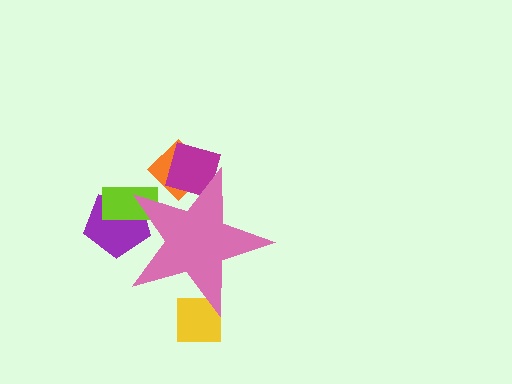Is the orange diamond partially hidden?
Yes, the orange diamond is partially hidden behind the pink star.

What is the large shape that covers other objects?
A pink star.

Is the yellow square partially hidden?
Yes, the yellow square is partially hidden behind the pink star.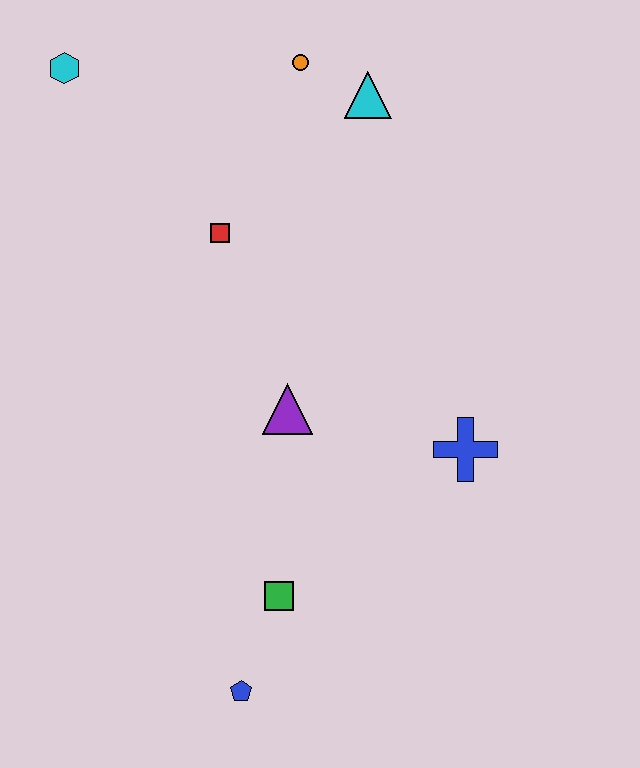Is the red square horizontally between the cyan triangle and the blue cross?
No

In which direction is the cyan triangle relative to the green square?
The cyan triangle is above the green square.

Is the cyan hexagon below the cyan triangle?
No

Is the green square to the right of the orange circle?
No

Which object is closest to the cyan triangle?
The orange circle is closest to the cyan triangle.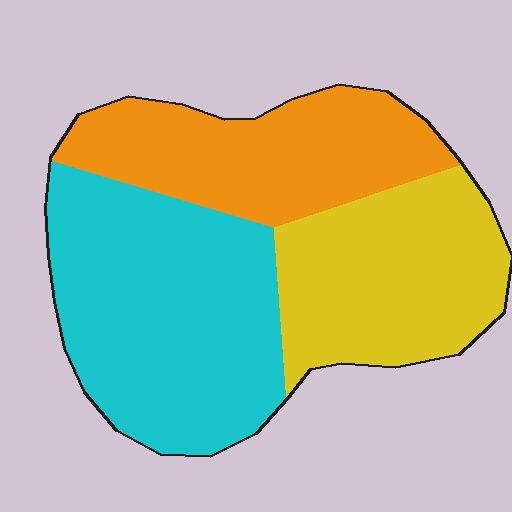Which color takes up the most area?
Cyan, at roughly 40%.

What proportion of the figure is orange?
Orange takes up about one quarter (1/4) of the figure.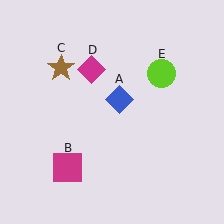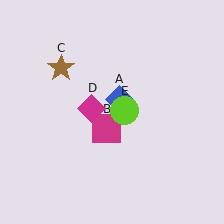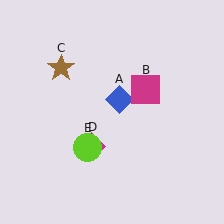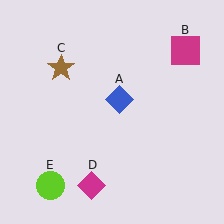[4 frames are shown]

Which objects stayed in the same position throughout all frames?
Blue diamond (object A) and brown star (object C) remained stationary.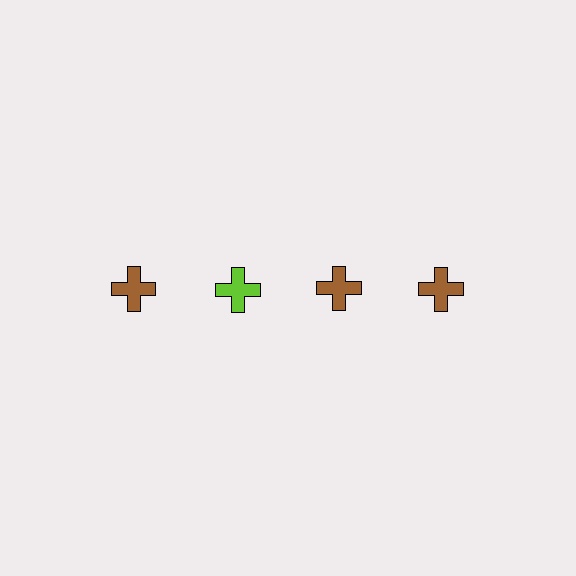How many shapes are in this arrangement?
There are 4 shapes arranged in a grid pattern.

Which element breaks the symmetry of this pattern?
The lime cross in the top row, second from left column breaks the symmetry. All other shapes are brown crosses.